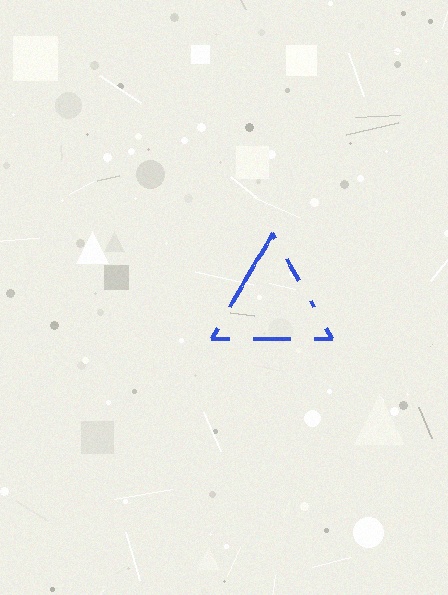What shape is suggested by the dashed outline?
The dashed outline suggests a triangle.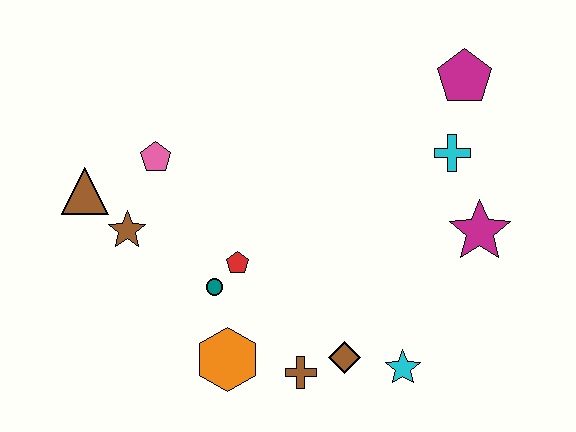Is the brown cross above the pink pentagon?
No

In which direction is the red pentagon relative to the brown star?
The red pentagon is to the right of the brown star.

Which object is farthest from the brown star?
The magenta pentagon is farthest from the brown star.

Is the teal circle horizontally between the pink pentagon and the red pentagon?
Yes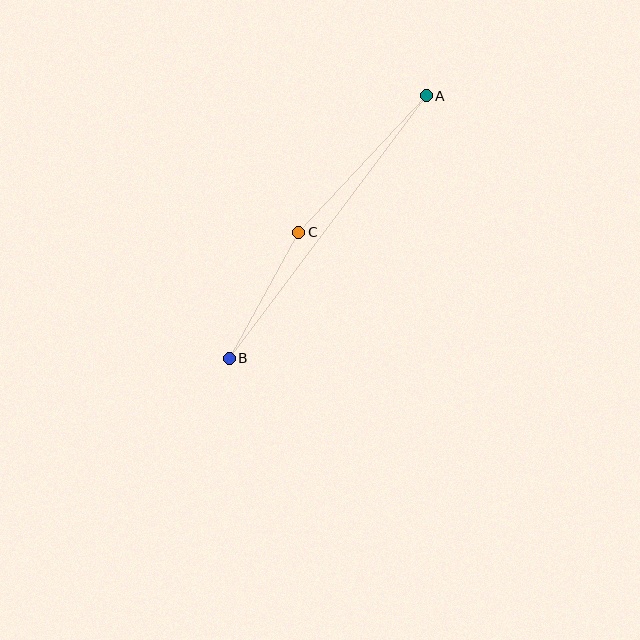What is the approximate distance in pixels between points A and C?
The distance between A and C is approximately 187 pixels.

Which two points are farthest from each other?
Points A and B are farthest from each other.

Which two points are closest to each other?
Points B and C are closest to each other.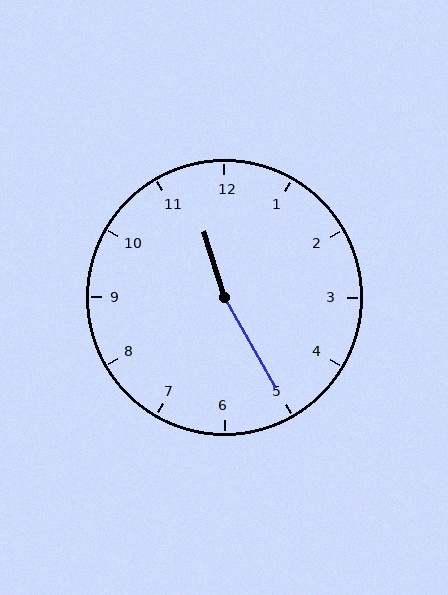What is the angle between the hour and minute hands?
Approximately 168 degrees.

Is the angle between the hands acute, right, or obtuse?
It is obtuse.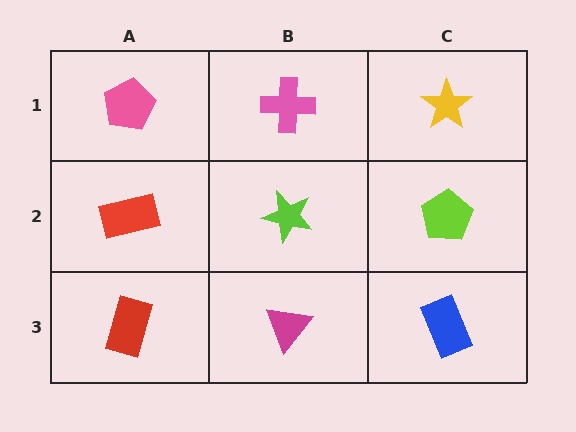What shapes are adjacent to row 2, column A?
A pink pentagon (row 1, column A), a red rectangle (row 3, column A), a lime star (row 2, column B).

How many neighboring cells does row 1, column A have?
2.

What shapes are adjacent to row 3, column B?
A lime star (row 2, column B), a red rectangle (row 3, column A), a blue rectangle (row 3, column C).